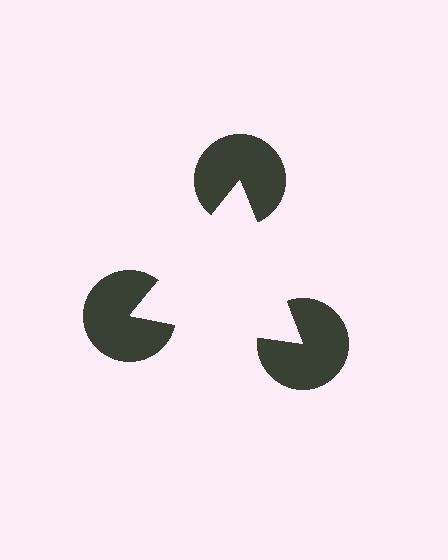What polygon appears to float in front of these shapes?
An illusory triangle — its edges are inferred from the aligned wedge cuts in the pac-man discs, not physically drawn.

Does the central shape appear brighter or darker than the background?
It typically appears slightly brighter than the background, even though no actual brightness change is drawn.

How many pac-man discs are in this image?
There are 3 — one at each vertex of the illusory triangle.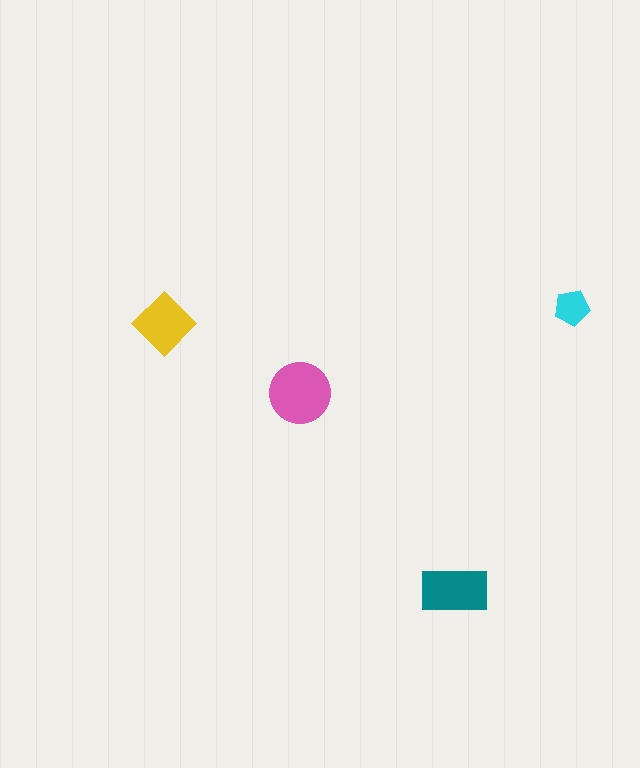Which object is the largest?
The pink circle.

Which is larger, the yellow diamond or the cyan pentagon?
The yellow diamond.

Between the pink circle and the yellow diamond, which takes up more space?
The pink circle.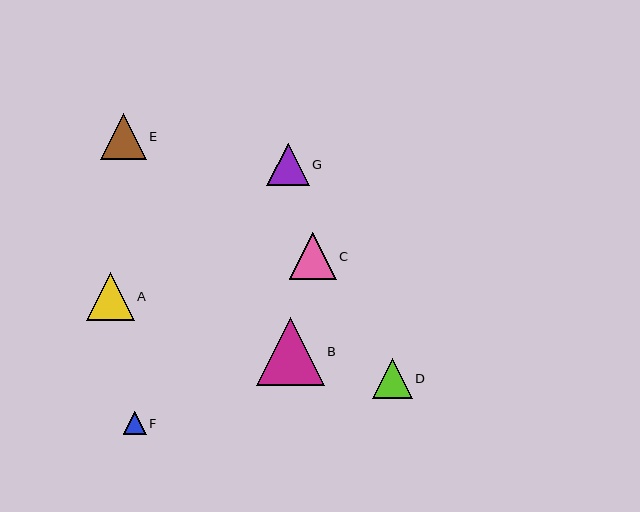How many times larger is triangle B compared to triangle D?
Triangle B is approximately 1.7 times the size of triangle D.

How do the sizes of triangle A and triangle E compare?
Triangle A and triangle E are approximately the same size.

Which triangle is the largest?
Triangle B is the largest with a size of approximately 68 pixels.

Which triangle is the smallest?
Triangle F is the smallest with a size of approximately 23 pixels.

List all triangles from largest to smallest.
From largest to smallest: B, A, C, E, G, D, F.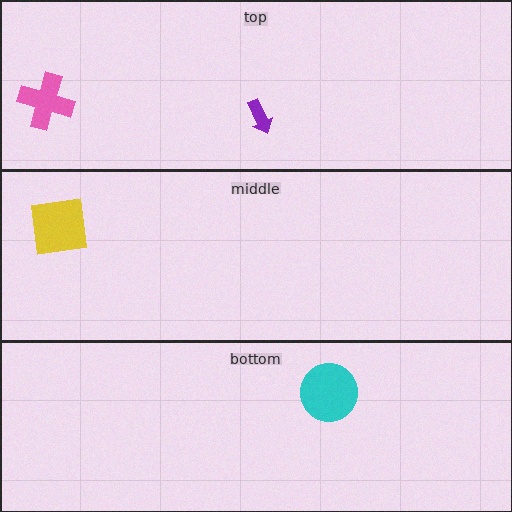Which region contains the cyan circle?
The bottom region.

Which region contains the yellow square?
The middle region.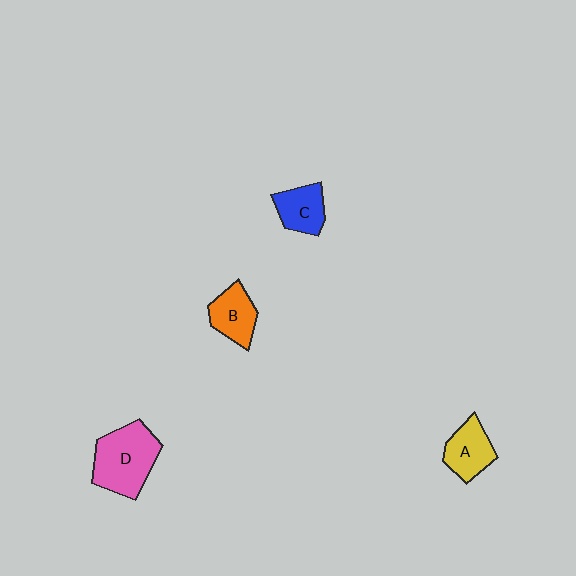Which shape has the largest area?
Shape D (pink).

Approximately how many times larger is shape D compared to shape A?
Approximately 1.7 times.